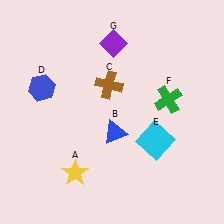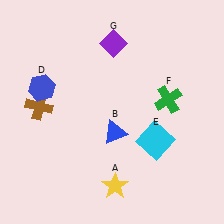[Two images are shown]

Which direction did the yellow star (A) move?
The yellow star (A) moved right.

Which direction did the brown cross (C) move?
The brown cross (C) moved left.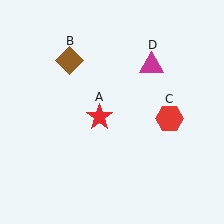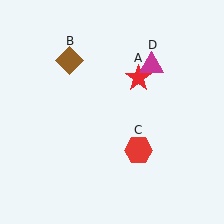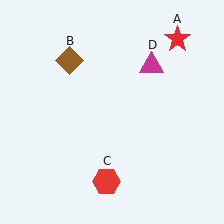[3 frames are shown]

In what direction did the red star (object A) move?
The red star (object A) moved up and to the right.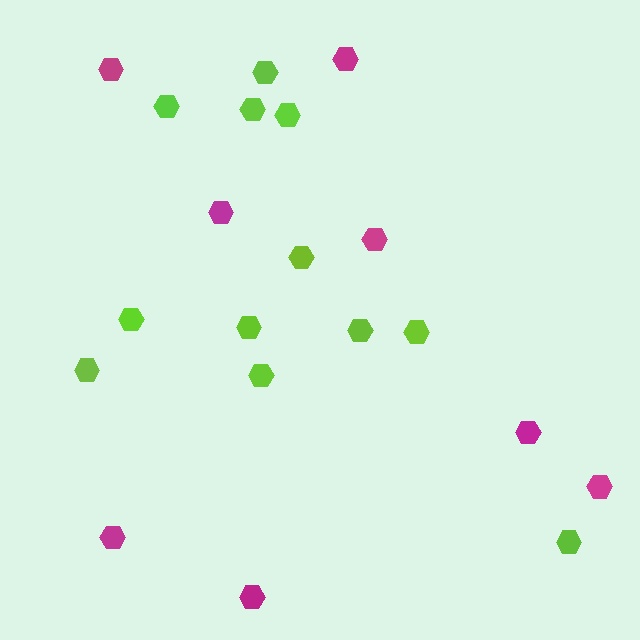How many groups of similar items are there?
There are 2 groups: one group of magenta hexagons (8) and one group of lime hexagons (12).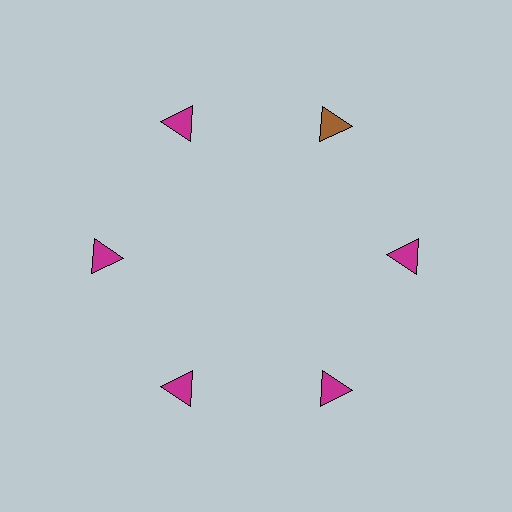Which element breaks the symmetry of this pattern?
The brown triangle at roughly the 1 o'clock position breaks the symmetry. All other shapes are magenta triangles.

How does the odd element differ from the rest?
It has a different color: brown instead of magenta.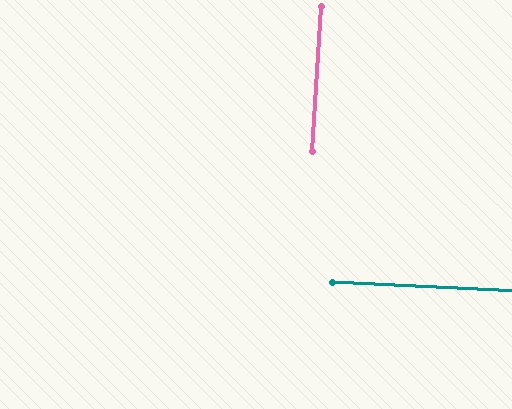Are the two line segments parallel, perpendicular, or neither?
Perpendicular — they meet at approximately 89°.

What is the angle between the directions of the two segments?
Approximately 89 degrees.